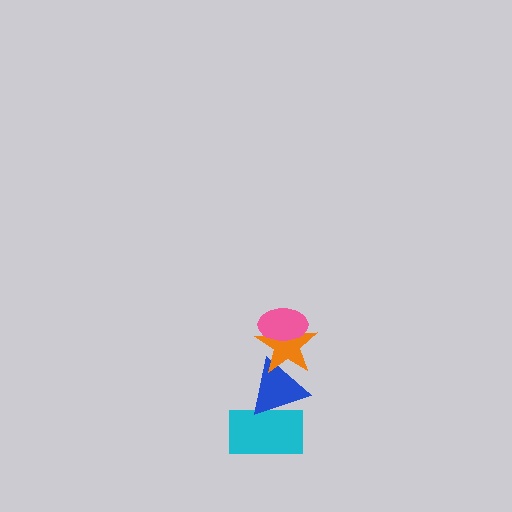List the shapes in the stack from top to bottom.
From top to bottom: the pink ellipse, the orange star, the blue triangle, the cyan rectangle.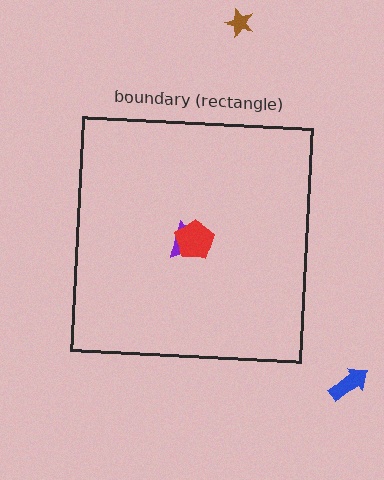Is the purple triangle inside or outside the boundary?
Inside.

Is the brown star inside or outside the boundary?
Outside.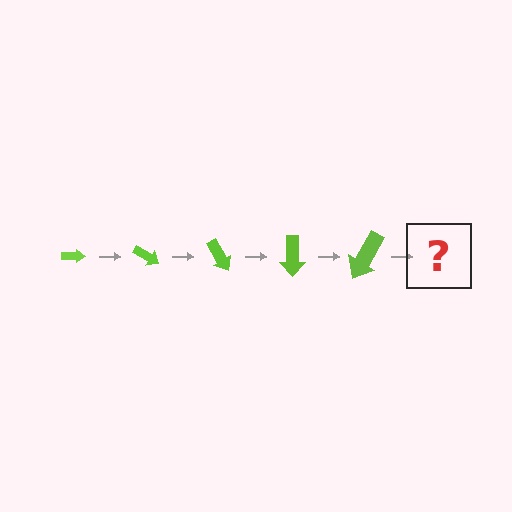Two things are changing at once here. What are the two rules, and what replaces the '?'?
The two rules are that the arrow grows larger each step and it rotates 30 degrees each step. The '?' should be an arrow, larger than the previous one and rotated 150 degrees from the start.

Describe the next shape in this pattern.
It should be an arrow, larger than the previous one and rotated 150 degrees from the start.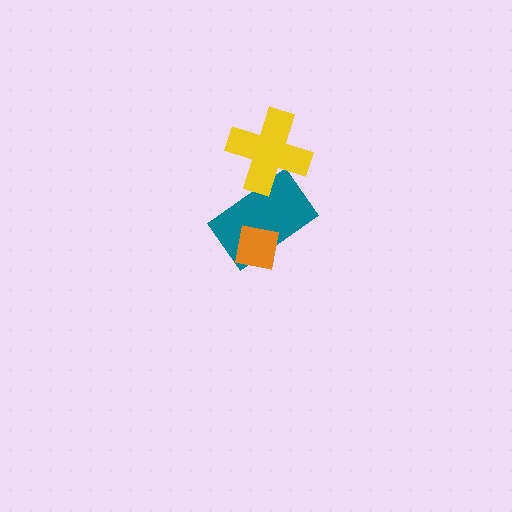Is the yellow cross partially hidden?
No, no other shape covers it.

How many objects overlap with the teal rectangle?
2 objects overlap with the teal rectangle.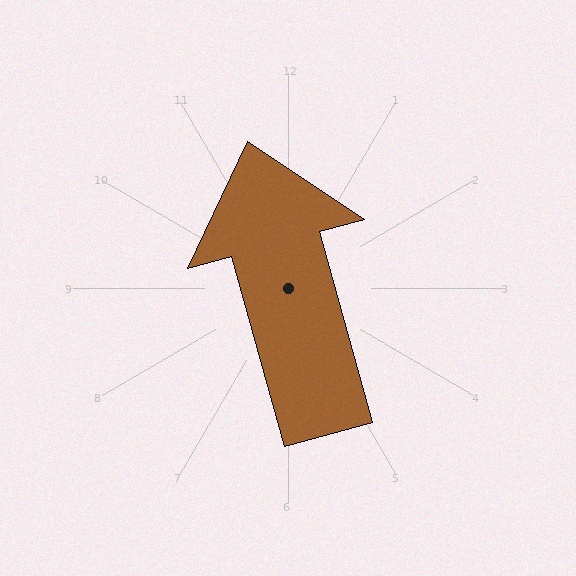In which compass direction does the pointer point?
North.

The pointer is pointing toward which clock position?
Roughly 11 o'clock.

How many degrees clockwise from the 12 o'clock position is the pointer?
Approximately 345 degrees.